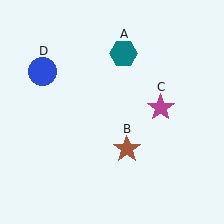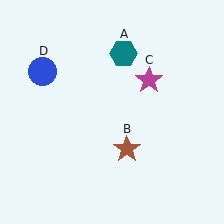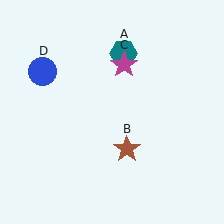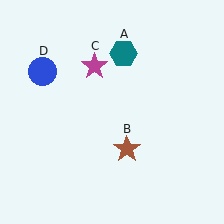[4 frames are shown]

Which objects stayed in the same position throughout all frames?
Teal hexagon (object A) and brown star (object B) and blue circle (object D) remained stationary.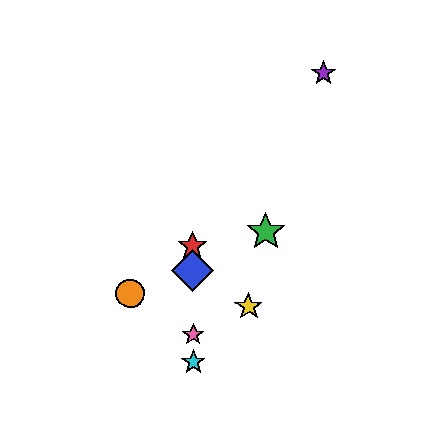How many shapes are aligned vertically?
4 shapes (the red star, the blue diamond, the cyan star, the pink star) are aligned vertically.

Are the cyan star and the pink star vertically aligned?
Yes, both are at x≈193.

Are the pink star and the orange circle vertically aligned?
No, the pink star is at x≈193 and the orange circle is at x≈131.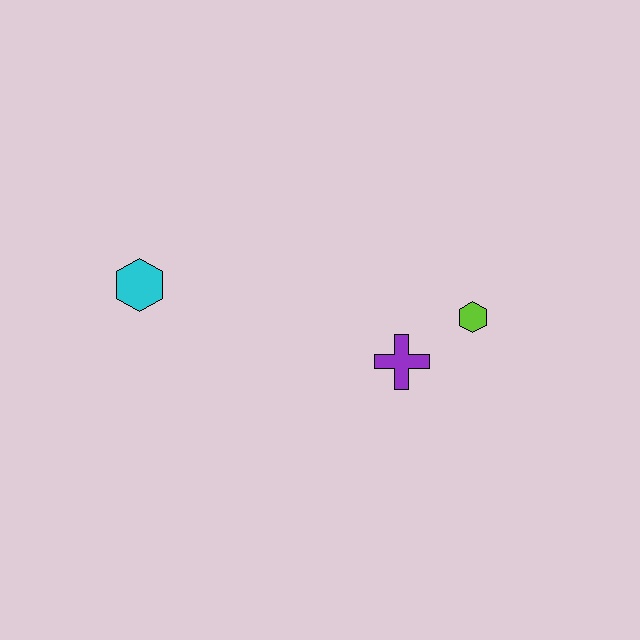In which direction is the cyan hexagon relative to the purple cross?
The cyan hexagon is to the left of the purple cross.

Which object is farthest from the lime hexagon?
The cyan hexagon is farthest from the lime hexagon.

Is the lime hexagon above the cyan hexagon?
No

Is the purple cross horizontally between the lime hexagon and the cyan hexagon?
Yes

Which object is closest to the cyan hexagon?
The purple cross is closest to the cyan hexagon.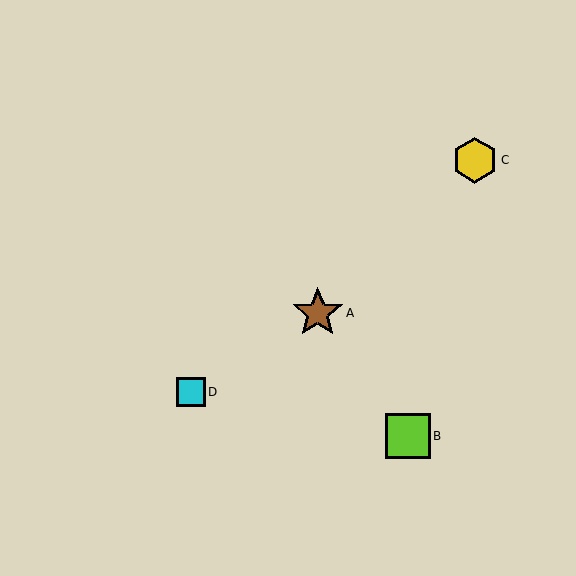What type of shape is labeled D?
Shape D is a cyan square.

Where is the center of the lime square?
The center of the lime square is at (408, 436).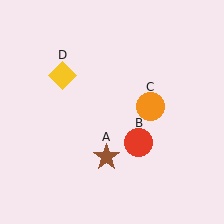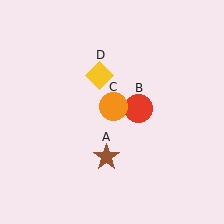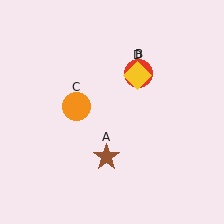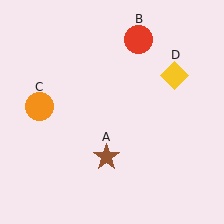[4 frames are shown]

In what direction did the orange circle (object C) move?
The orange circle (object C) moved left.